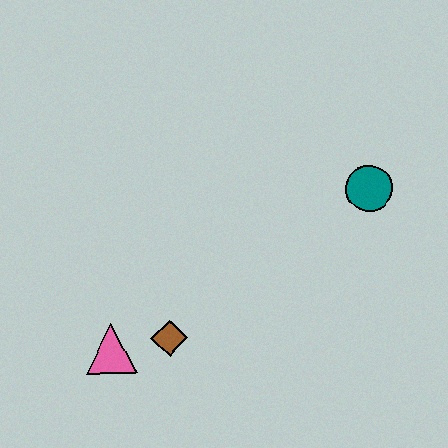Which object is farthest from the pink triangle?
The teal circle is farthest from the pink triangle.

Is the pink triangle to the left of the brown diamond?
Yes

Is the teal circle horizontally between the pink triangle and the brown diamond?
No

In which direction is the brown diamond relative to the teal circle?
The brown diamond is to the left of the teal circle.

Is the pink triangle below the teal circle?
Yes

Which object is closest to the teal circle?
The brown diamond is closest to the teal circle.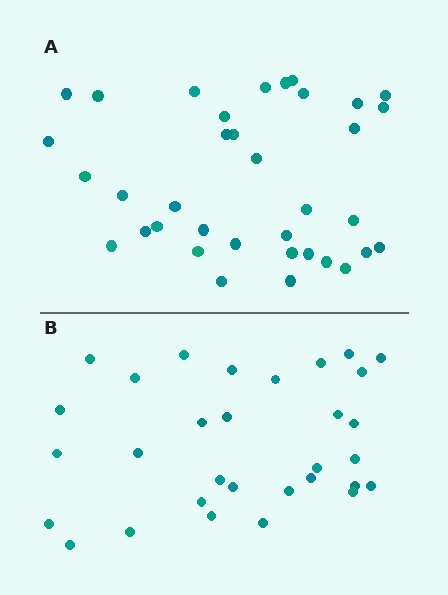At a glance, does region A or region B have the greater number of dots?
Region A (the top region) has more dots.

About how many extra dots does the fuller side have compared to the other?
Region A has about 5 more dots than region B.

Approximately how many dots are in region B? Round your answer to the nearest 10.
About 30 dots. (The exact count is 31, which rounds to 30.)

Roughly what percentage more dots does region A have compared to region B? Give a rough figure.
About 15% more.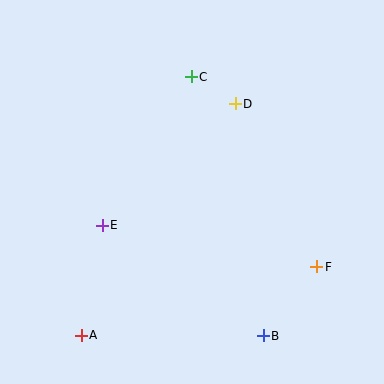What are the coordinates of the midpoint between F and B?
The midpoint between F and B is at (290, 301).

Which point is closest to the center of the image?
Point E at (102, 225) is closest to the center.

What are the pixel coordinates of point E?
Point E is at (102, 225).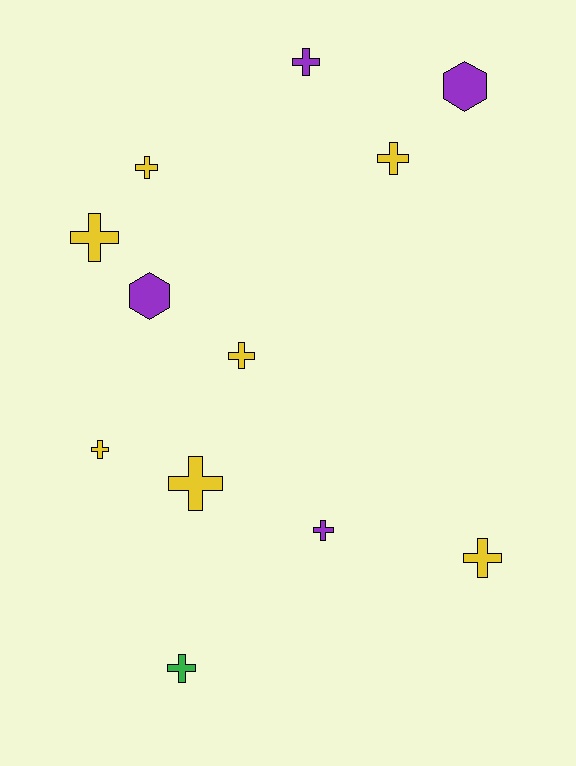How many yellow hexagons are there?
There are no yellow hexagons.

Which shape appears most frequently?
Cross, with 10 objects.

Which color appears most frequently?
Yellow, with 7 objects.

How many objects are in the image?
There are 12 objects.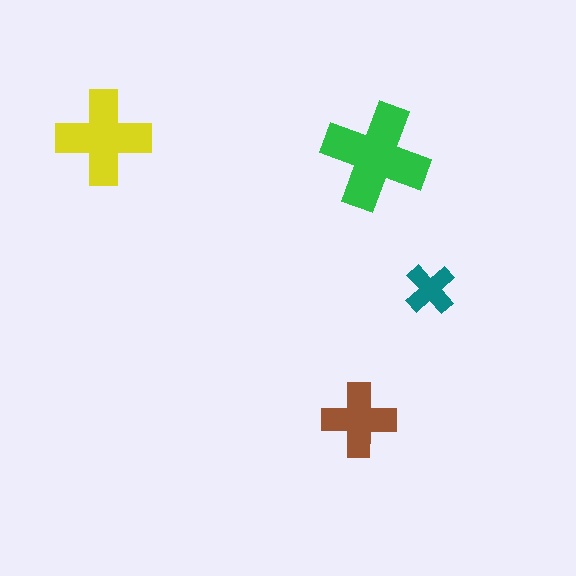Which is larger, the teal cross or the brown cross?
The brown one.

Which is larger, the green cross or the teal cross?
The green one.